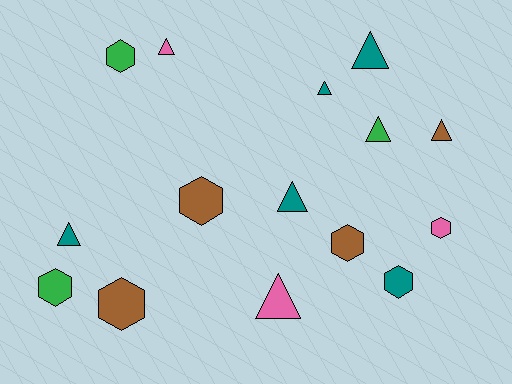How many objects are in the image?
There are 15 objects.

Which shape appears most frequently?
Triangle, with 8 objects.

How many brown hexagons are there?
There are 3 brown hexagons.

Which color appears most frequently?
Teal, with 5 objects.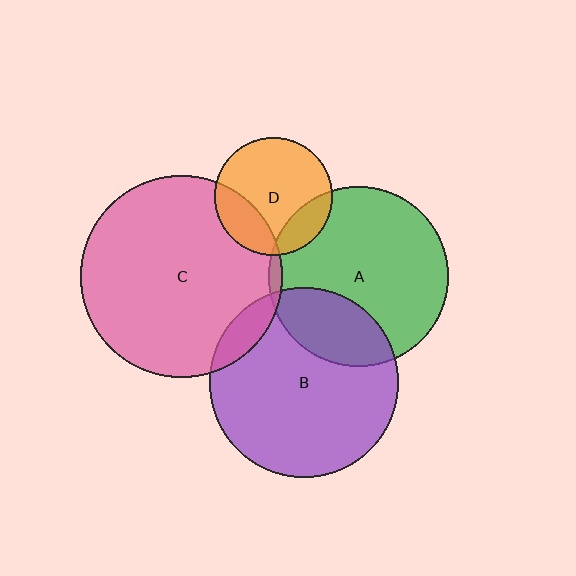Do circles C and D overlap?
Yes.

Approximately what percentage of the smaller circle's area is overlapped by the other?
Approximately 25%.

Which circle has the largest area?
Circle C (pink).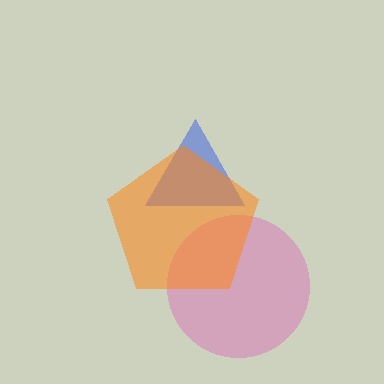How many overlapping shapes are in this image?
There are 3 overlapping shapes in the image.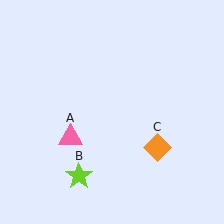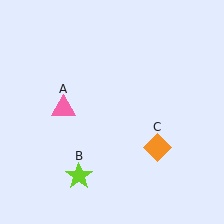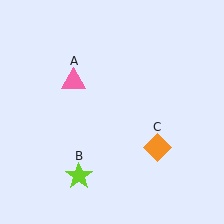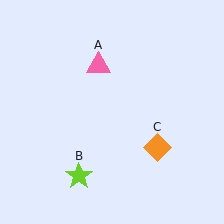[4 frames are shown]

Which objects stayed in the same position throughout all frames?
Lime star (object B) and orange diamond (object C) remained stationary.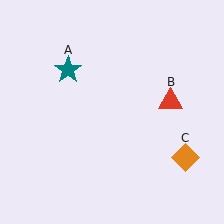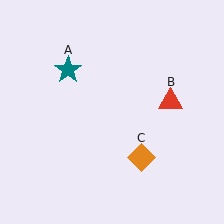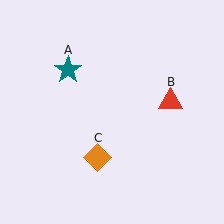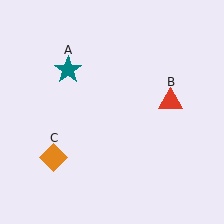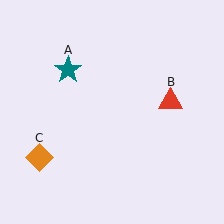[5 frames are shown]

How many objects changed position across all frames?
1 object changed position: orange diamond (object C).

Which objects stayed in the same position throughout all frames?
Teal star (object A) and red triangle (object B) remained stationary.